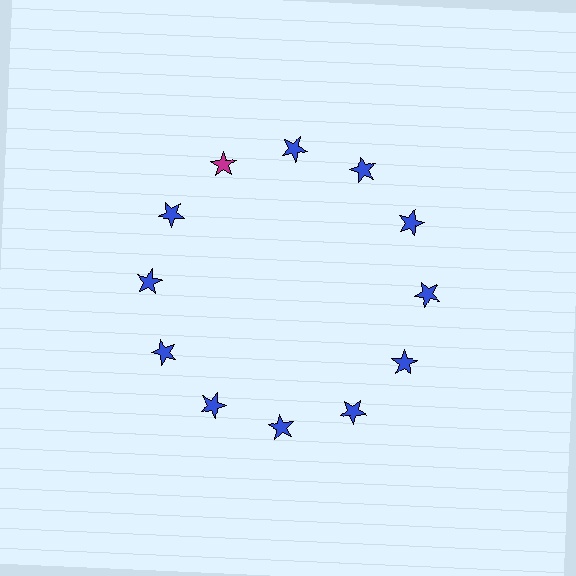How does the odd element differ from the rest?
It has a different color: magenta instead of blue.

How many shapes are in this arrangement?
There are 12 shapes arranged in a ring pattern.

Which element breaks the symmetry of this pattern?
The magenta star at roughly the 11 o'clock position breaks the symmetry. All other shapes are blue stars.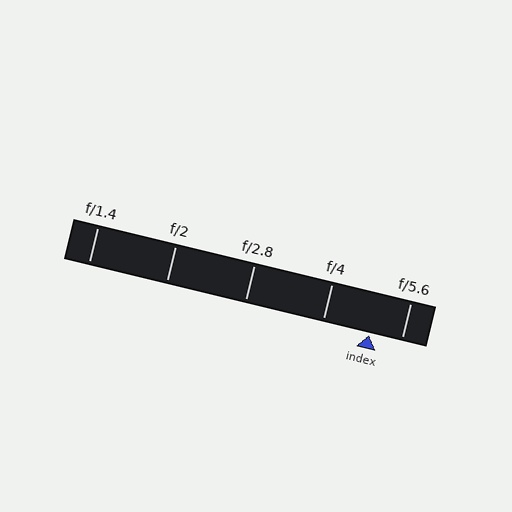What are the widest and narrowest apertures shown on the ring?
The widest aperture shown is f/1.4 and the narrowest is f/5.6.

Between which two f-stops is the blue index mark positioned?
The index mark is between f/4 and f/5.6.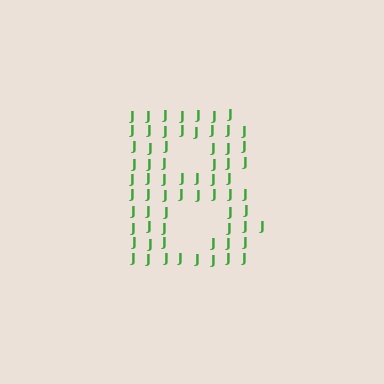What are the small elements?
The small elements are letter J's.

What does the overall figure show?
The overall figure shows the letter B.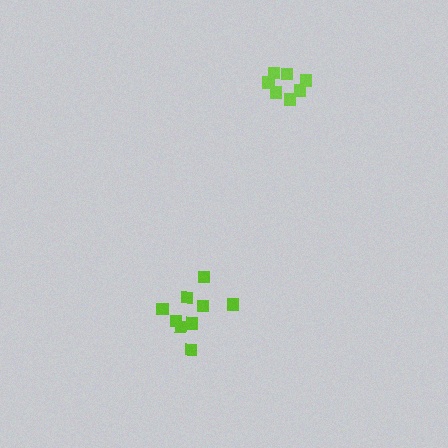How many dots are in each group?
Group 1: 9 dots, Group 2: 7 dots (16 total).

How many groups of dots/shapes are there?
There are 2 groups.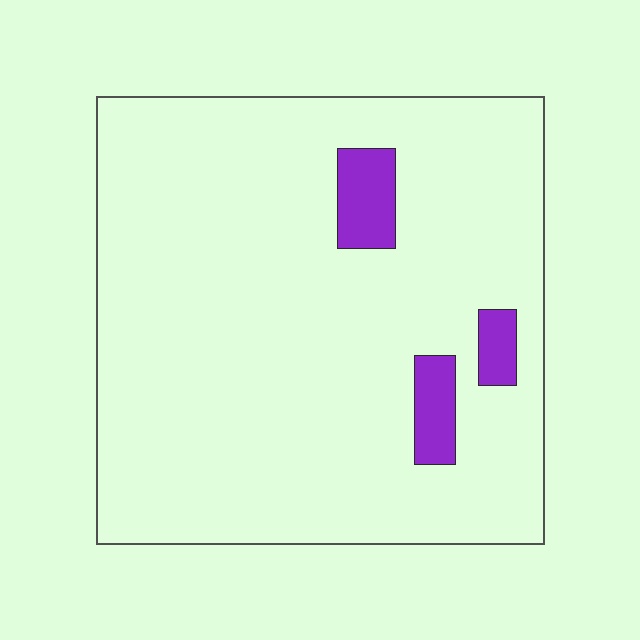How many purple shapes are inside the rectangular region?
3.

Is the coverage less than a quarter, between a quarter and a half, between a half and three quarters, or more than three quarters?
Less than a quarter.